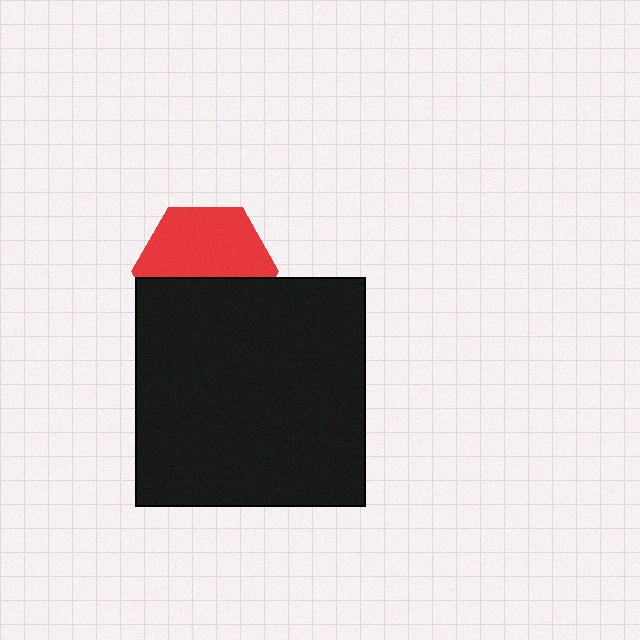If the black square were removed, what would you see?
You would see the complete red hexagon.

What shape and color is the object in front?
The object in front is a black square.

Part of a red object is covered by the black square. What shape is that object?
It is a hexagon.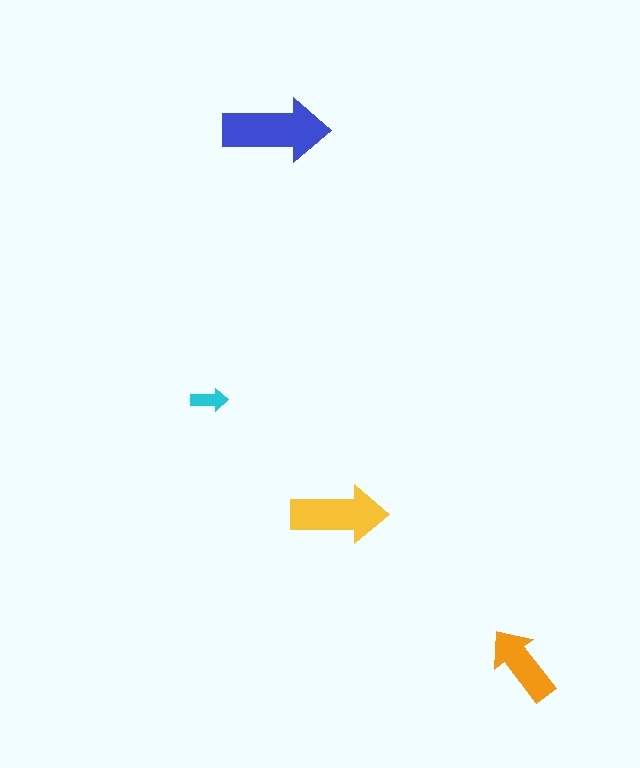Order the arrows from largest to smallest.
the blue one, the yellow one, the orange one, the cyan one.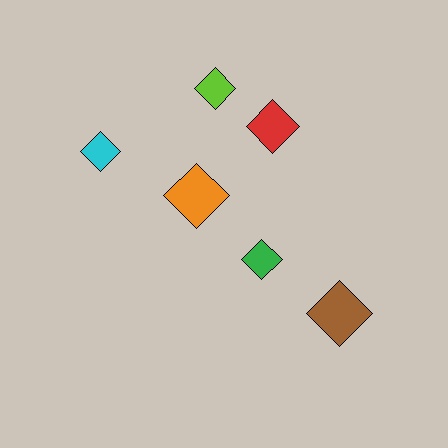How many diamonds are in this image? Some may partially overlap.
There are 6 diamonds.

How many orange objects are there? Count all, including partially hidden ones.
There is 1 orange object.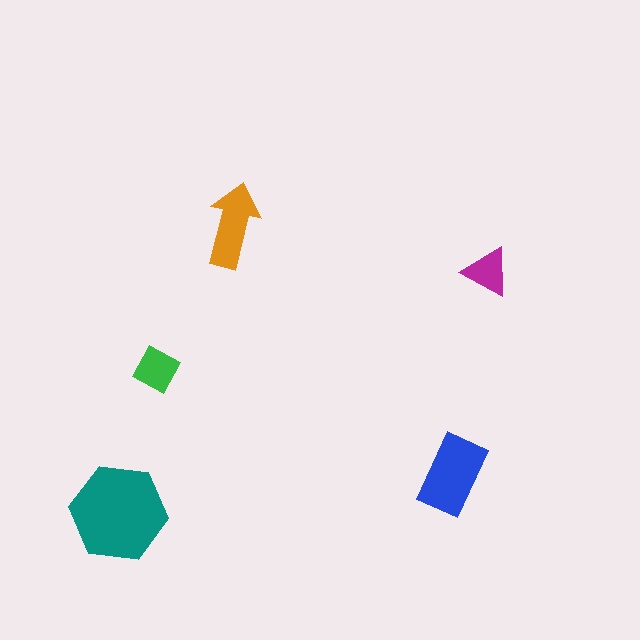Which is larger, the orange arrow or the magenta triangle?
The orange arrow.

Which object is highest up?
The orange arrow is topmost.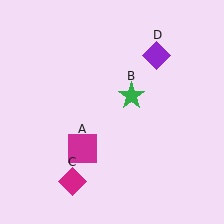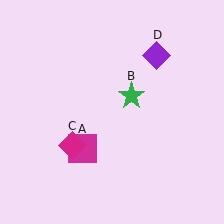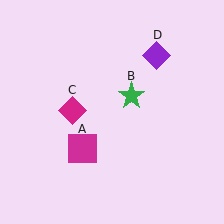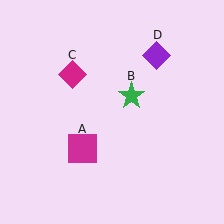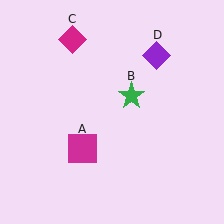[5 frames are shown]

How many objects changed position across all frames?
1 object changed position: magenta diamond (object C).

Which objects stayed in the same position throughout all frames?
Magenta square (object A) and green star (object B) and purple diamond (object D) remained stationary.